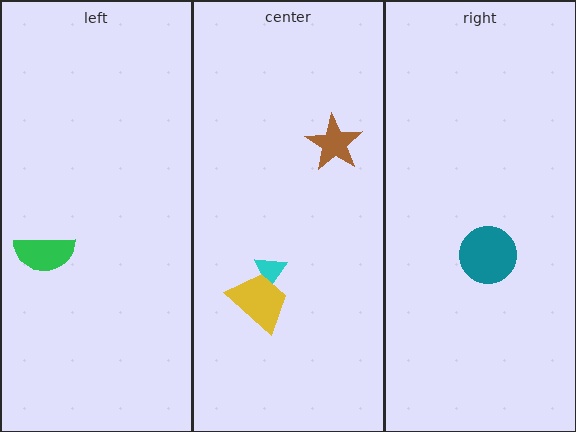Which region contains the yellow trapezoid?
The center region.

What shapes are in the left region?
The green semicircle.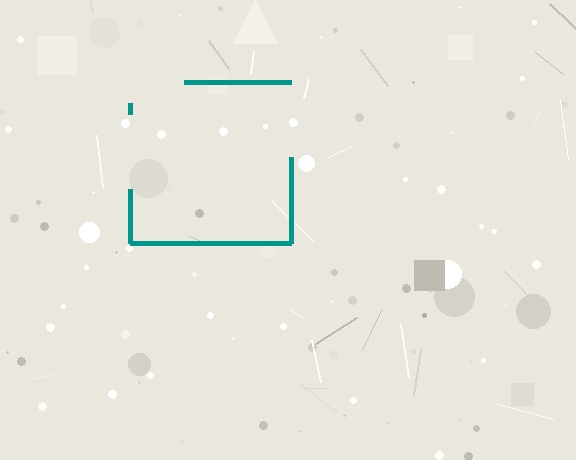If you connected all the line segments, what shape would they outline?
They would outline a square.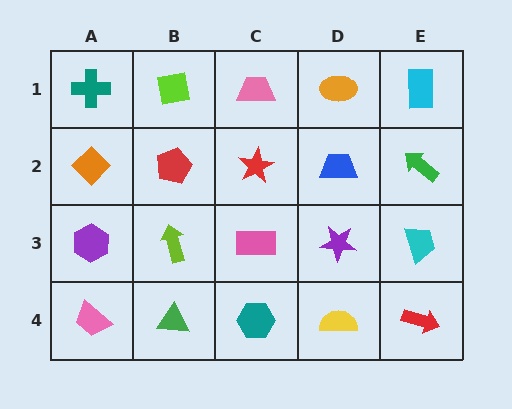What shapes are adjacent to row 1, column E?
A green arrow (row 2, column E), an orange ellipse (row 1, column D).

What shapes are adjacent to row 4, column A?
A purple hexagon (row 3, column A), a green triangle (row 4, column B).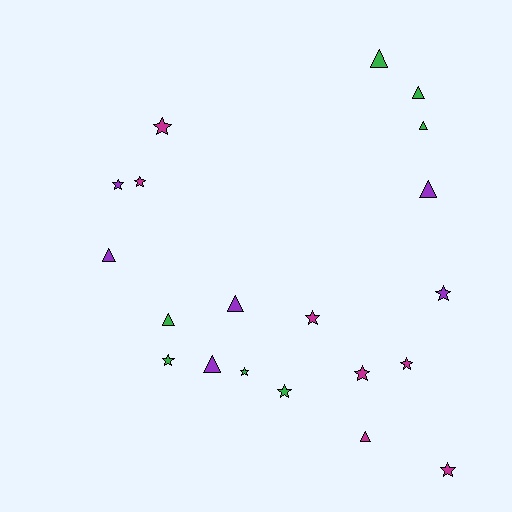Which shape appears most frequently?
Star, with 11 objects.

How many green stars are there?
There are 3 green stars.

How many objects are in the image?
There are 20 objects.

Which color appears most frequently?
Magenta, with 7 objects.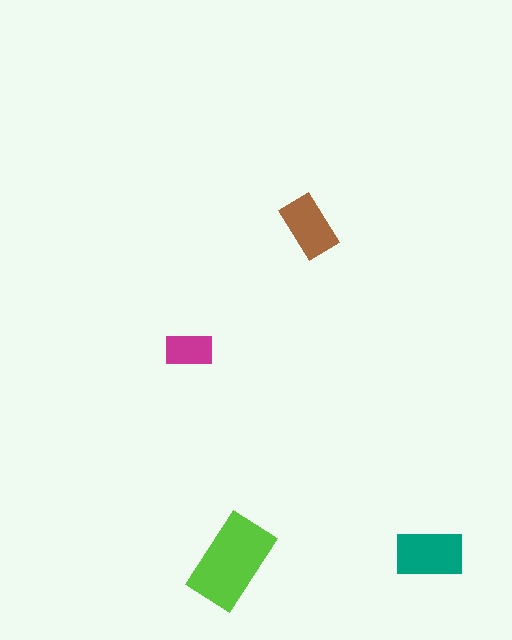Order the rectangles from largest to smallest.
the lime one, the teal one, the brown one, the magenta one.